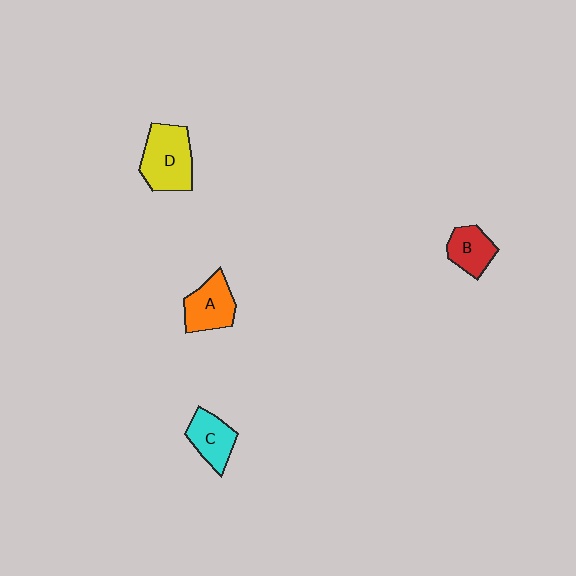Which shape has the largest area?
Shape D (yellow).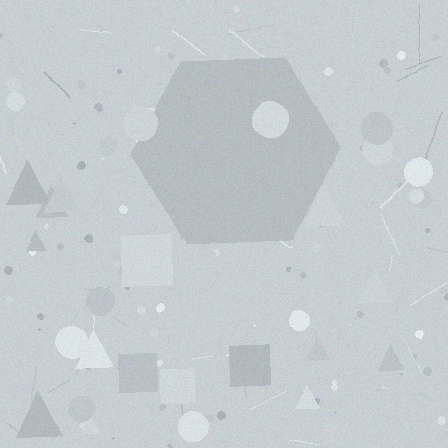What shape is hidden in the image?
A hexagon is hidden in the image.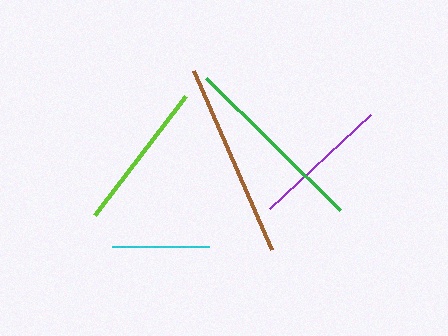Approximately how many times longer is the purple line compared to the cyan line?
The purple line is approximately 1.4 times the length of the cyan line.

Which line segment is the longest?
The brown line is the longest at approximately 194 pixels.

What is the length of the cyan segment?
The cyan segment is approximately 97 pixels long.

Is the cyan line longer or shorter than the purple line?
The purple line is longer than the cyan line.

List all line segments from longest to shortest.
From longest to shortest: brown, green, lime, purple, cyan.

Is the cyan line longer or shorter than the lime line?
The lime line is longer than the cyan line.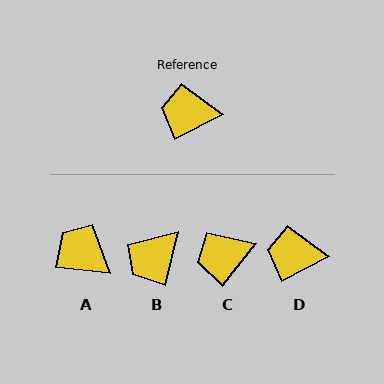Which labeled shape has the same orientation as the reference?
D.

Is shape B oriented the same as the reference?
No, it is off by about 50 degrees.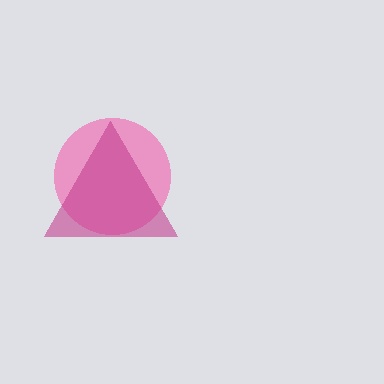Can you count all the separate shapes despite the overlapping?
Yes, there are 2 separate shapes.